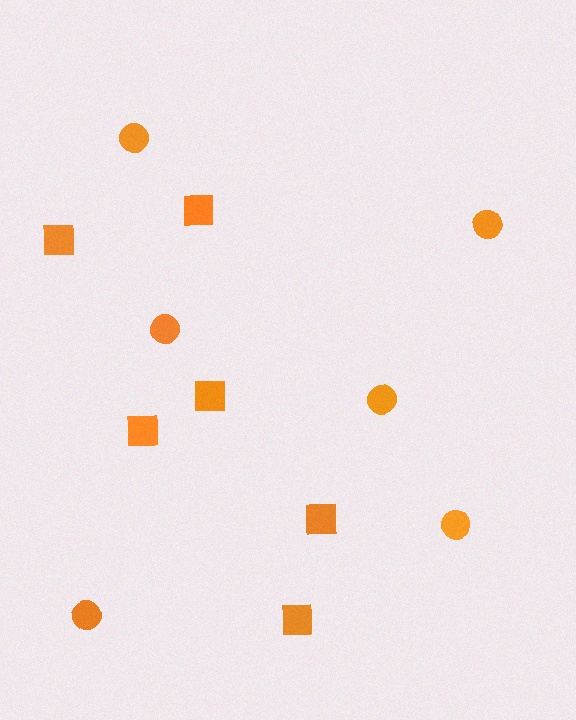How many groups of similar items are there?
There are 2 groups: one group of circles (6) and one group of squares (6).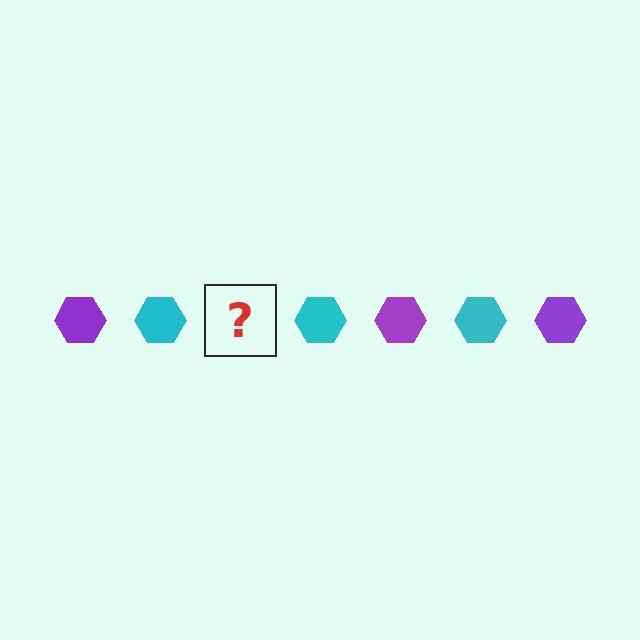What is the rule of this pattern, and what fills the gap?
The rule is that the pattern cycles through purple, cyan hexagons. The gap should be filled with a purple hexagon.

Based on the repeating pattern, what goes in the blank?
The blank should be a purple hexagon.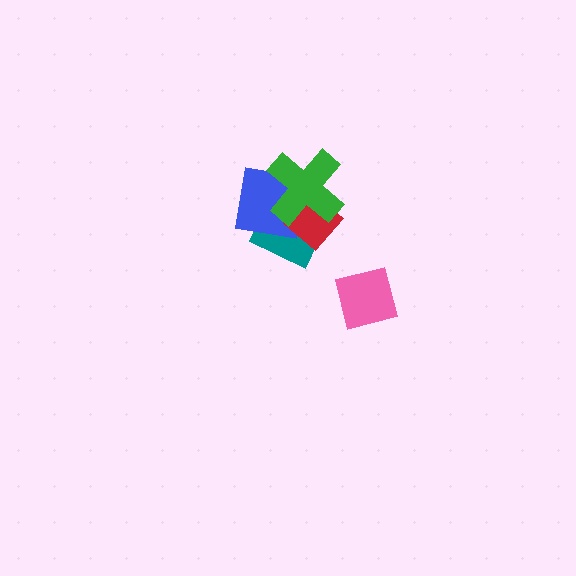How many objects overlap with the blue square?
3 objects overlap with the blue square.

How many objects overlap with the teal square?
3 objects overlap with the teal square.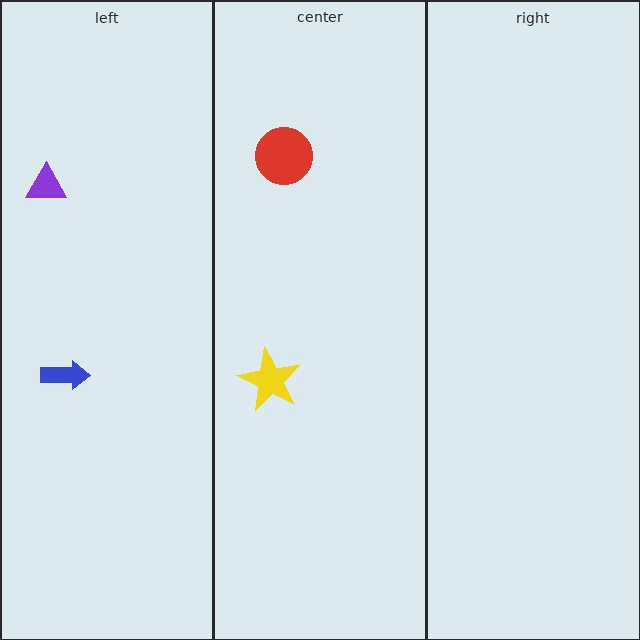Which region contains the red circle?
The center region.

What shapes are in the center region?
The red circle, the yellow star.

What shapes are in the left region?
The purple triangle, the blue arrow.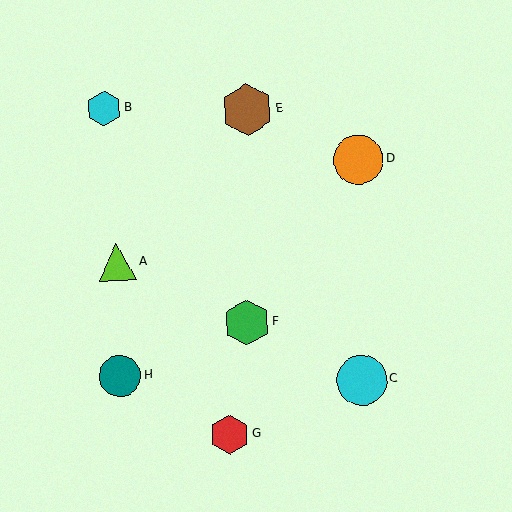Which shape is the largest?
The brown hexagon (labeled E) is the largest.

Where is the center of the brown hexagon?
The center of the brown hexagon is at (247, 109).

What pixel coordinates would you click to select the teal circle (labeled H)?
Click at (120, 376) to select the teal circle H.